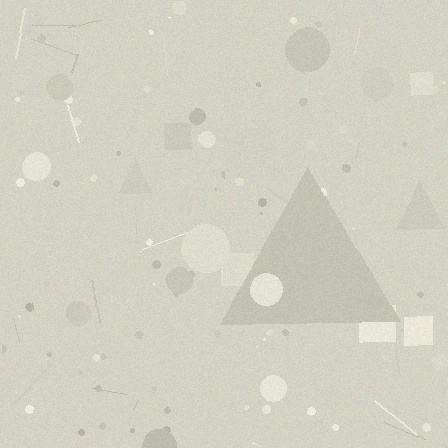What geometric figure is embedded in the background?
A triangle is embedded in the background.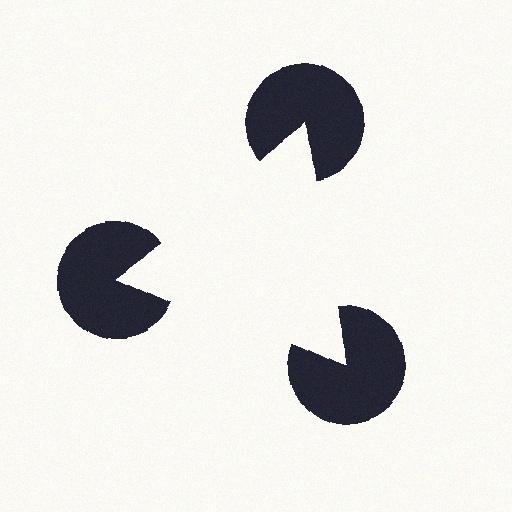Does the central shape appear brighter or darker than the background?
It typically appears slightly brighter than the background, even though no actual brightness change is drawn.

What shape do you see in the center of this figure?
An illusory triangle — its edges are inferred from the aligned wedge cuts in the pac-man discs, not physically drawn.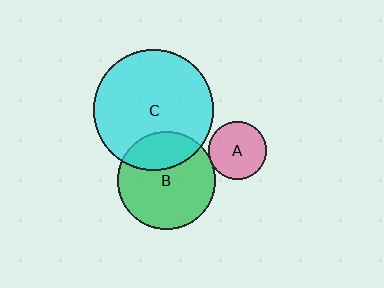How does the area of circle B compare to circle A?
Approximately 2.8 times.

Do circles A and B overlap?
Yes.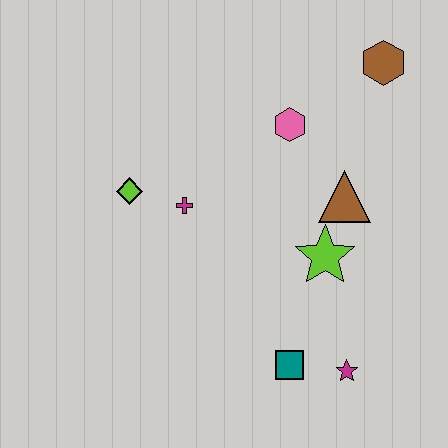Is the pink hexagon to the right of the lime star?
No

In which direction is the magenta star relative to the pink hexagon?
The magenta star is below the pink hexagon.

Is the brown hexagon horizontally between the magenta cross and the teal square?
No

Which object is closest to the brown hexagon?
The pink hexagon is closest to the brown hexagon.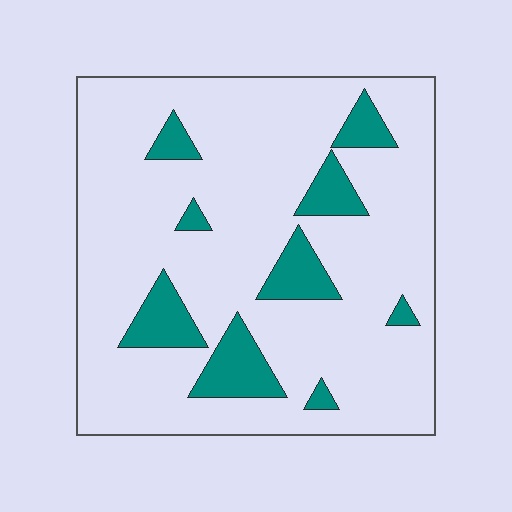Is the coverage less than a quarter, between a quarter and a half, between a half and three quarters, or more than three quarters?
Less than a quarter.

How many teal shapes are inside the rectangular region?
9.